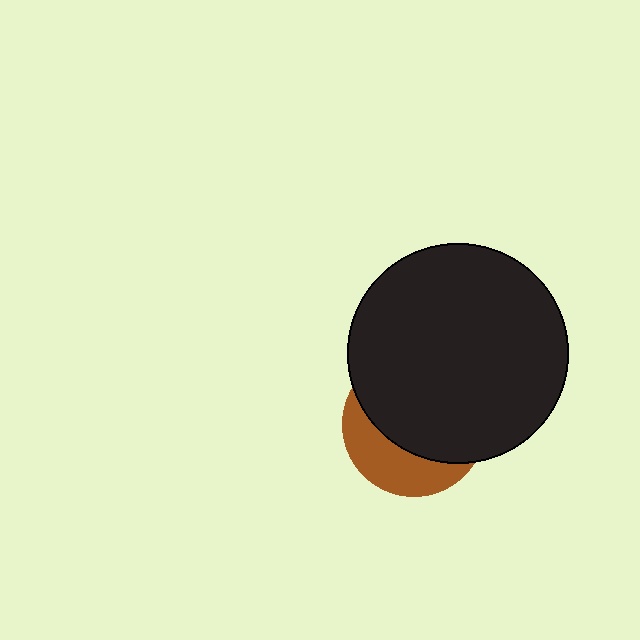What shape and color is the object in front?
The object in front is a black circle.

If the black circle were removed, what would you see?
You would see the complete brown circle.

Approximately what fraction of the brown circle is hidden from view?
Roughly 66% of the brown circle is hidden behind the black circle.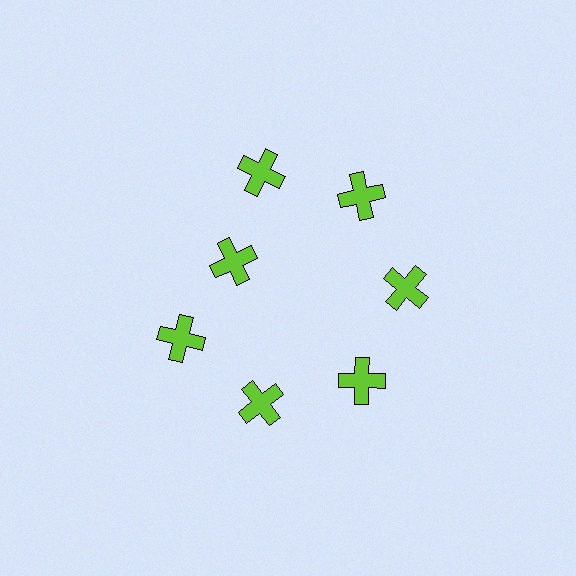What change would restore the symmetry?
The symmetry would be restored by moving it outward, back onto the ring so that all 7 crosses sit at equal angles and equal distance from the center.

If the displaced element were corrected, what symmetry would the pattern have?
It would have 7-fold rotational symmetry — the pattern would map onto itself every 51 degrees.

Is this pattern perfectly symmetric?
No. The 7 lime crosses are arranged in a ring, but one element near the 10 o'clock position is pulled inward toward the center, breaking the 7-fold rotational symmetry.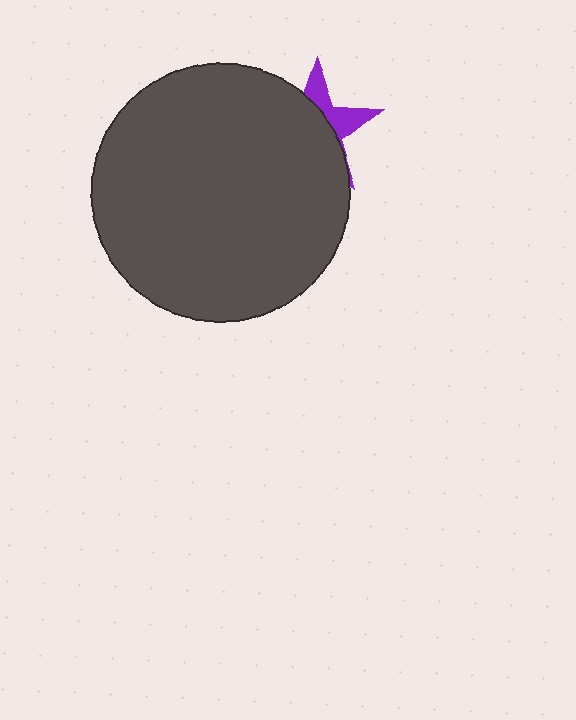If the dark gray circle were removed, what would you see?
You would see the complete purple star.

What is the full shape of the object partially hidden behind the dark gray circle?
The partially hidden object is a purple star.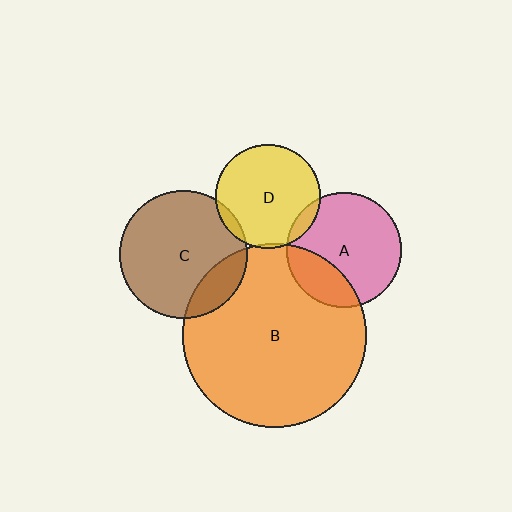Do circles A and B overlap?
Yes.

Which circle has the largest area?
Circle B (orange).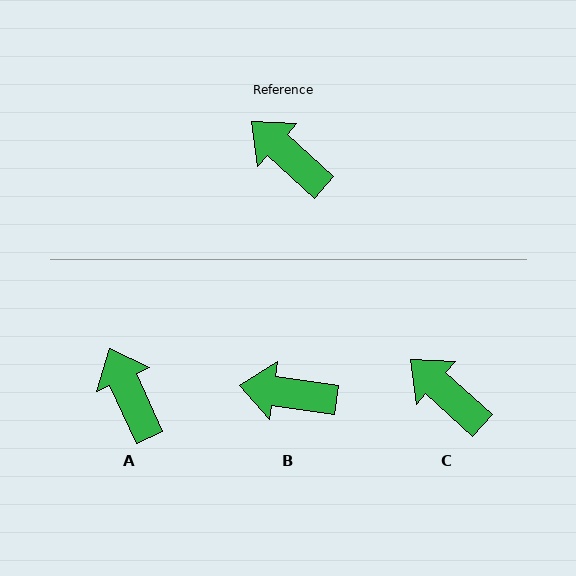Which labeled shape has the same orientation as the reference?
C.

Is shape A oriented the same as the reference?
No, it is off by about 23 degrees.